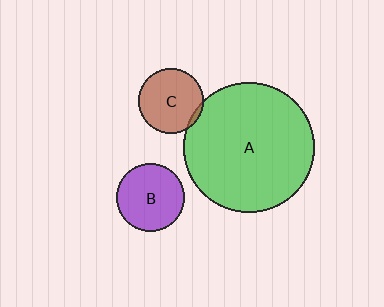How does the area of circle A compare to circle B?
Approximately 3.7 times.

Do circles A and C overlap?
Yes.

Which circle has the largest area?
Circle A (green).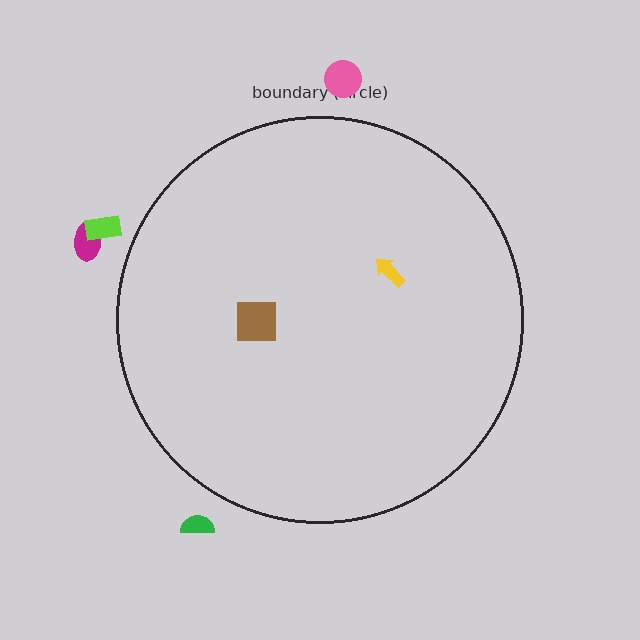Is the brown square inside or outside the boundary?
Inside.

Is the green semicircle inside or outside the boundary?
Outside.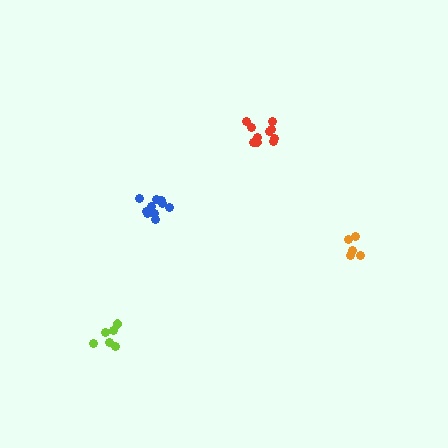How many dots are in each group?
Group 1: 10 dots, Group 2: 5 dots, Group 3: 10 dots, Group 4: 6 dots (31 total).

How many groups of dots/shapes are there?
There are 4 groups.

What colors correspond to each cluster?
The clusters are colored: blue, orange, red, lime.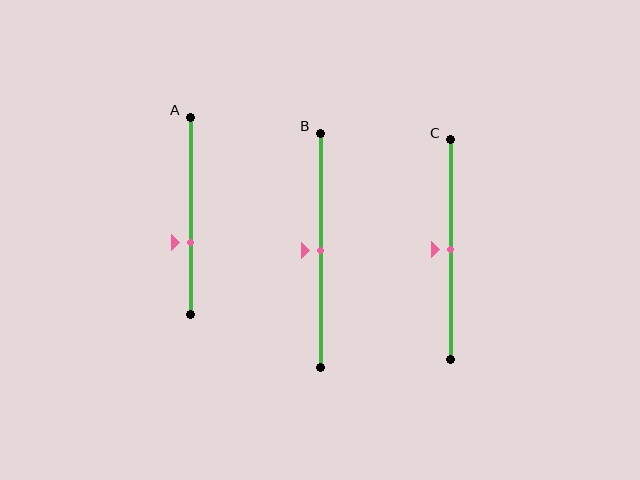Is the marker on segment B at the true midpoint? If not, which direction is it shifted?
Yes, the marker on segment B is at the true midpoint.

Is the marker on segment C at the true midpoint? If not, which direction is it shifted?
Yes, the marker on segment C is at the true midpoint.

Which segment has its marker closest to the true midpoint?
Segment B has its marker closest to the true midpoint.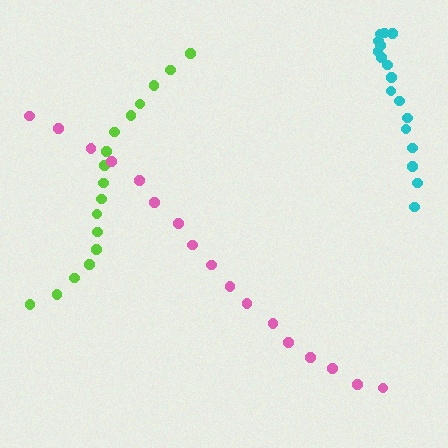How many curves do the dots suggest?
There are 3 distinct paths.